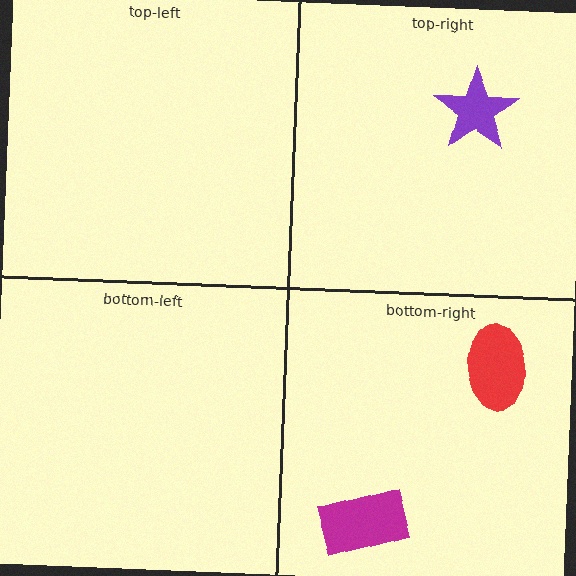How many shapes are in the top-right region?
1.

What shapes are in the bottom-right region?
The magenta rectangle, the red ellipse.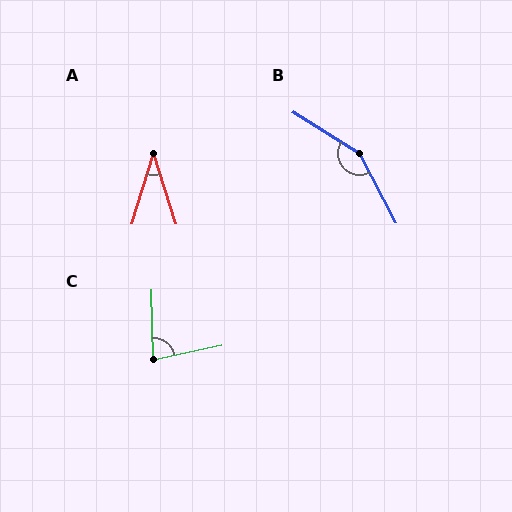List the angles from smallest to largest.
A (35°), C (79°), B (150°).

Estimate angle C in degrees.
Approximately 79 degrees.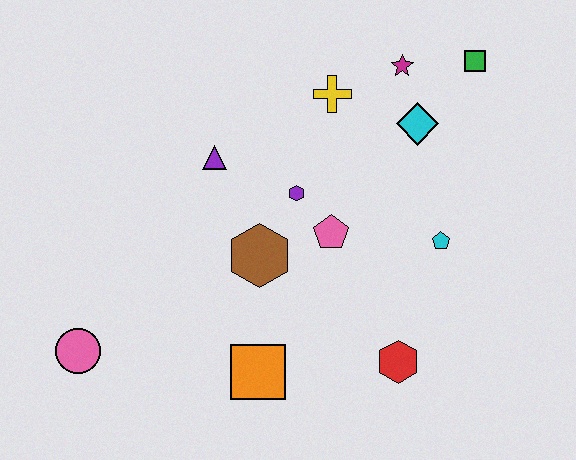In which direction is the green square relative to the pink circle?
The green square is to the right of the pink circle.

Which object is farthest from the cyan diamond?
The pink circle is farthest from the cyan diamond.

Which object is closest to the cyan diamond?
The magenta star is closest to the cyan diamond.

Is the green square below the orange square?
No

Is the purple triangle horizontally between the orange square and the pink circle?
Yes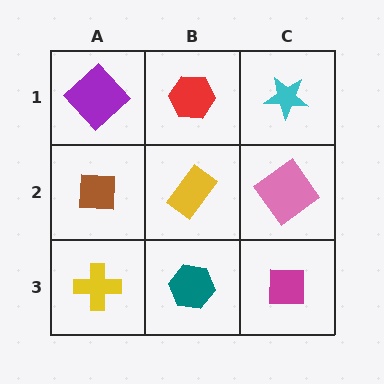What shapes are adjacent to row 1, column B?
A yellow rectangle (row 2, column B), a purple diamond (row 1, column A), a cyan star (row 1, column C).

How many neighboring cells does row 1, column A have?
2.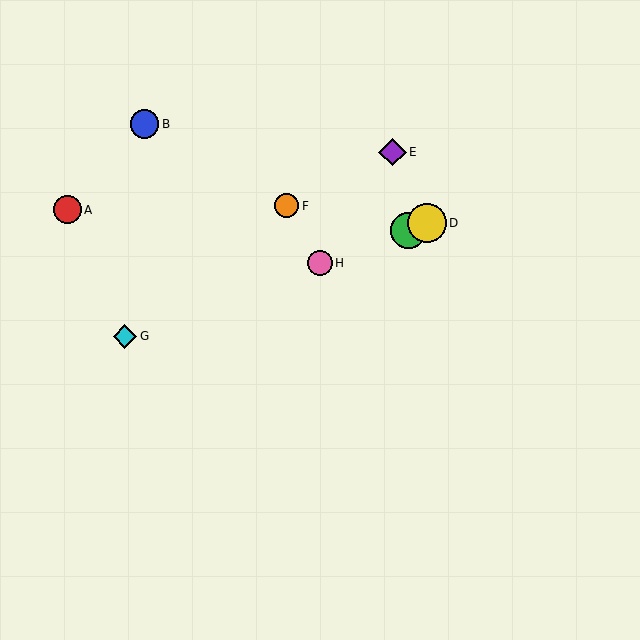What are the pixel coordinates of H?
Object H is at (320, 263).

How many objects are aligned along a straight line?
4 objects (C, D, G, H) are aligned along a straight line.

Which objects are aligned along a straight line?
Objects C, D, G, H are aligned along a straight line.